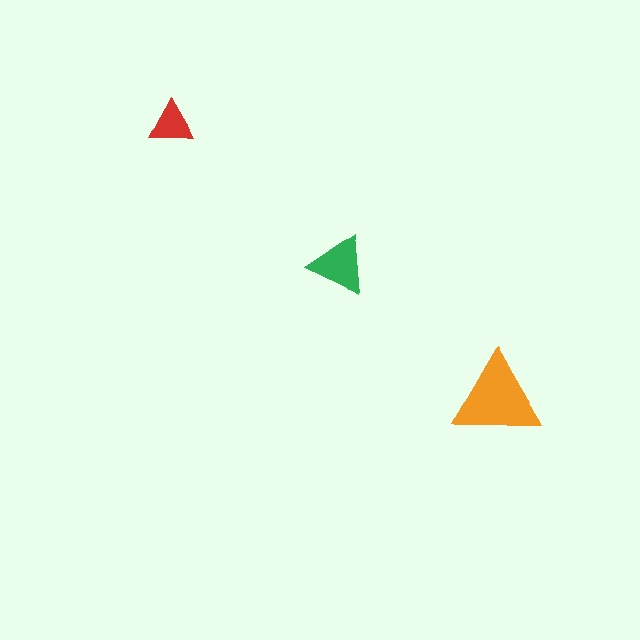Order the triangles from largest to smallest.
the orange one, the green one, the red one.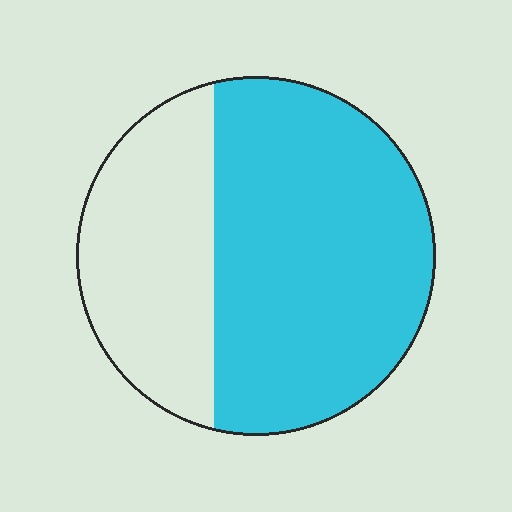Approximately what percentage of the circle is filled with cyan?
Approximately 65%.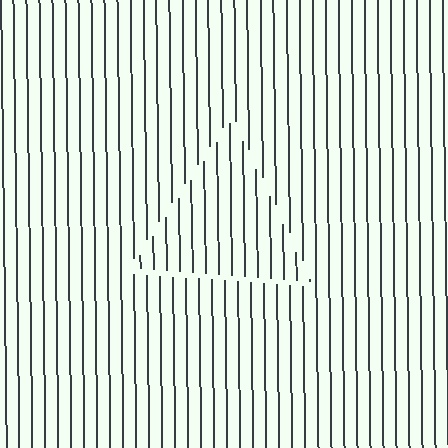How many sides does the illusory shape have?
3 sides — the line-ends trace a triangle.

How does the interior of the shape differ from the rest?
The interior of the shape contains the same grating, shifted by half a period — the contour is defined by the phase discontinuity where line-ends from the inner and outer gratings abut.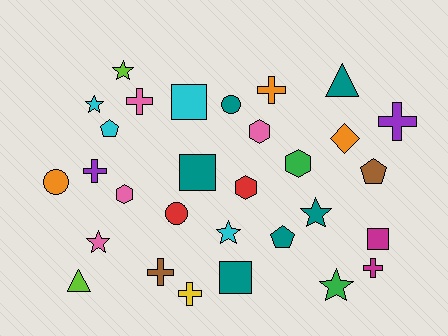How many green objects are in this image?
There are 2 green objects.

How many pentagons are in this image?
There are 3 pentagons.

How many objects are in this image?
There are 30 objects.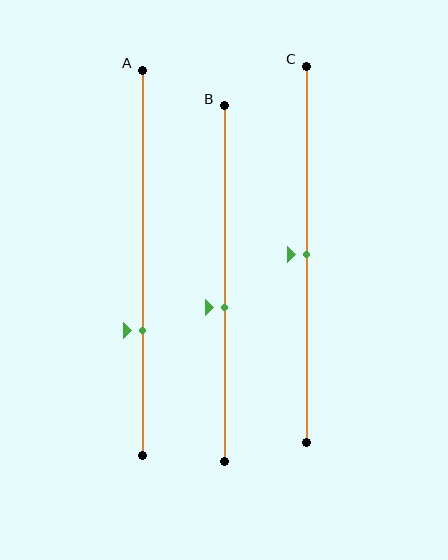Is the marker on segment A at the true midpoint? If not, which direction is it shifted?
No, the marker on segment A is shifted downward by about 18% of the segment length.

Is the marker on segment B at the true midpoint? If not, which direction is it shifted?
No, the marker on segment B is shifted downward by about 7% of the segment length.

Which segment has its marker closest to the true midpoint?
Segment C has its marker closest to the true midpoint.